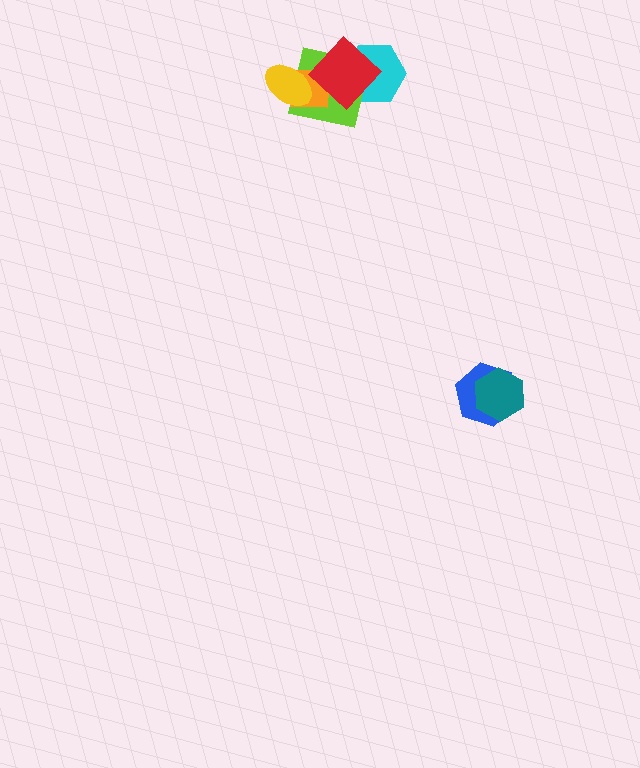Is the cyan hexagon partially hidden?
Yes, it is partially covered by another shape.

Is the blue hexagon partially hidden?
Yes, it is partially covered by another shape.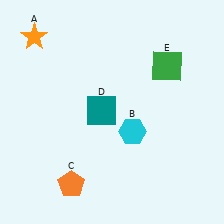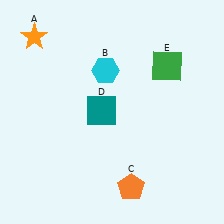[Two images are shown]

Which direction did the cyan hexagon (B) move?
The cyan hexagon (B) moved up.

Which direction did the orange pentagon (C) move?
The orange pentagon (C) moved right.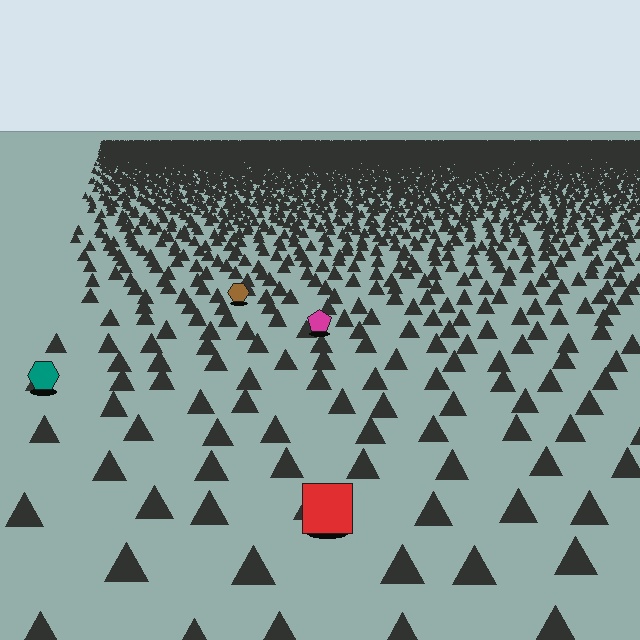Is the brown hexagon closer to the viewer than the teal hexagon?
No. The teal hexagon is closer — you can tell from the texture gradient: the ground texture is coarser near it.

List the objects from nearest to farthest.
From nearest to farthest: the red square, the teal hexagon, the magenta pentagon, the brown hexagon.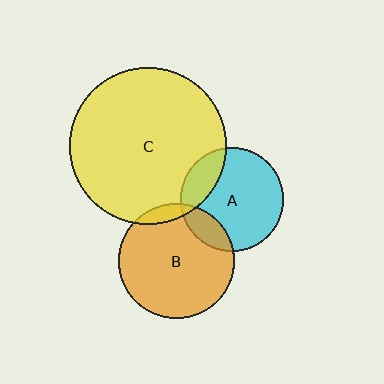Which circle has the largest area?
Circle C (yellow).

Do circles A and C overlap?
Yes.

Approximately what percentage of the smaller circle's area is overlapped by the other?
Approximately 20%.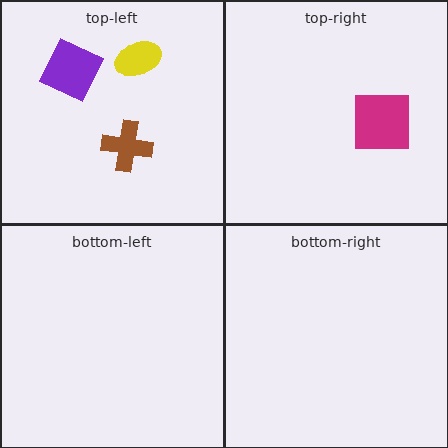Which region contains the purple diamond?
The top-left region.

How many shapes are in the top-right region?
1.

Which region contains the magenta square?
The top-right region.